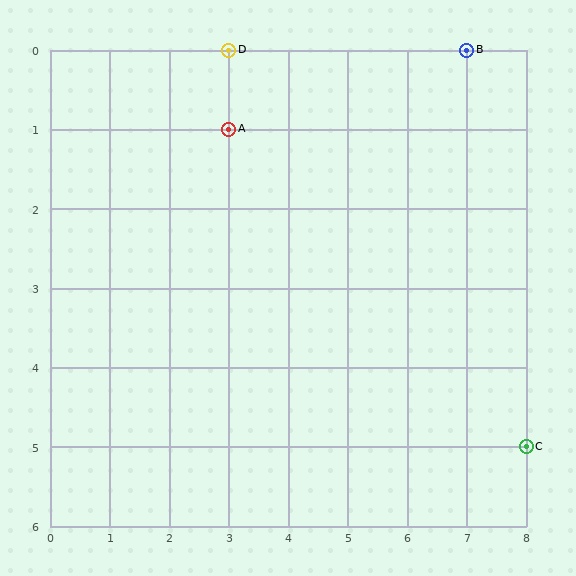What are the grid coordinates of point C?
Point C is at grid coordinates (8, 5).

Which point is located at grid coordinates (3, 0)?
Point D is at (3, 0).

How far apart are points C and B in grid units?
Points C and B are 1 column and 5 rows apart (about 5.1 grid units diagonally).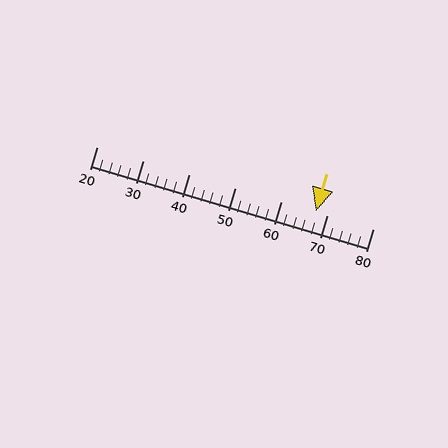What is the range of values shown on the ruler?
The ruler shows values from 20 to 80.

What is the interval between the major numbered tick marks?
The major tick marks are spaced 10 units apart.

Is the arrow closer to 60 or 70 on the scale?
The arrow is closer to 70.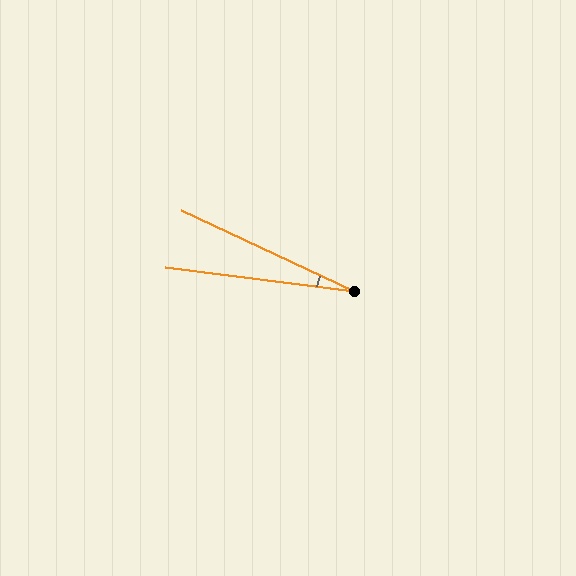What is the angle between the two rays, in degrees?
Approximately 18 degrees.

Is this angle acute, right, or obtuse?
It is acute.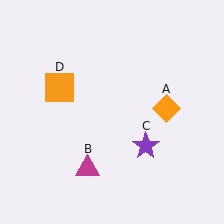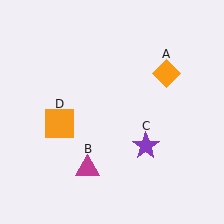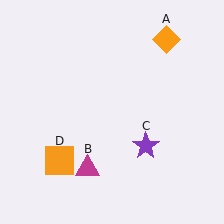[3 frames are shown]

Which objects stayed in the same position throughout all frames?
Magenta triangle (object B) and purple star (object C) remained stationary.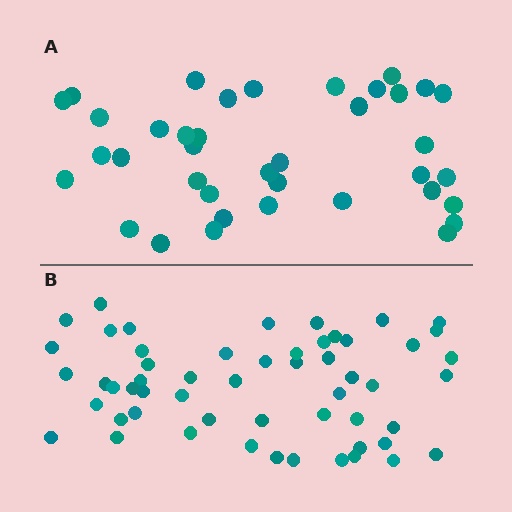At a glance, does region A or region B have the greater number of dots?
Region B (the bottom region) has more dots.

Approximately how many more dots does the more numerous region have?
Region B has approximately 15 more dots than region A.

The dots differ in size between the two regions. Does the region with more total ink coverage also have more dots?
No. Region A has more total ink coverage because its dots are larger, but region B actually contains more individual dots. Total area can be misleading — the number of items is what matters here.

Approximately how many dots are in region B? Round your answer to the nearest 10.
About 60 dots. (The exact count is 55, which rounds to 60.)